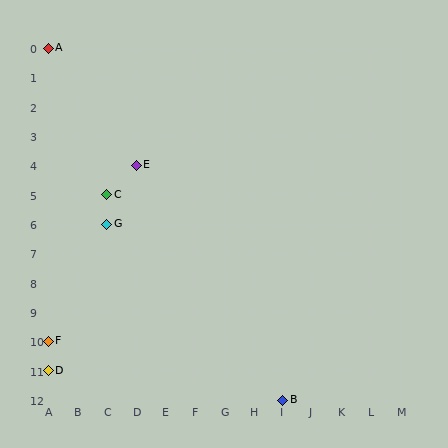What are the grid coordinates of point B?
Point B is at grid coordinates (I, 12).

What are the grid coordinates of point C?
Point C is at grid coordinates (C, 5).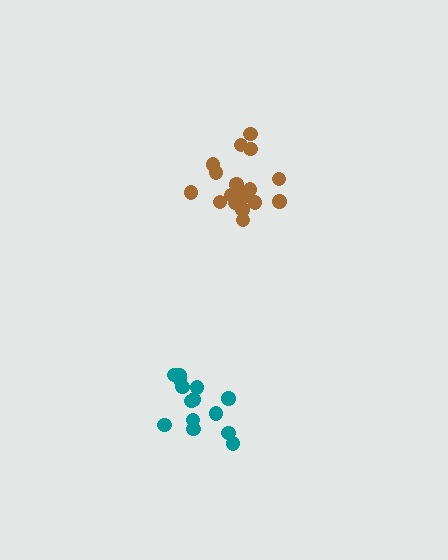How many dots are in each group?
Group 1: 18 dots, Group 2: 14 dots (32 total).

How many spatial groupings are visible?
There are 2 spatial groupings.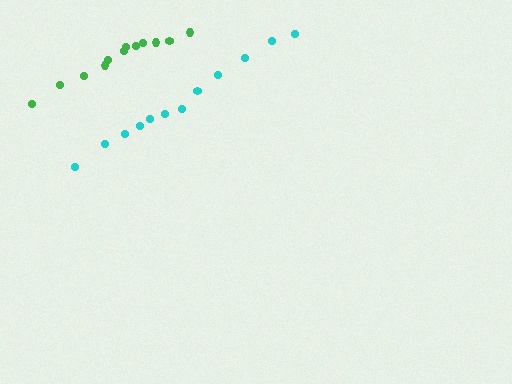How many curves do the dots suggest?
There are 2 distinct paths.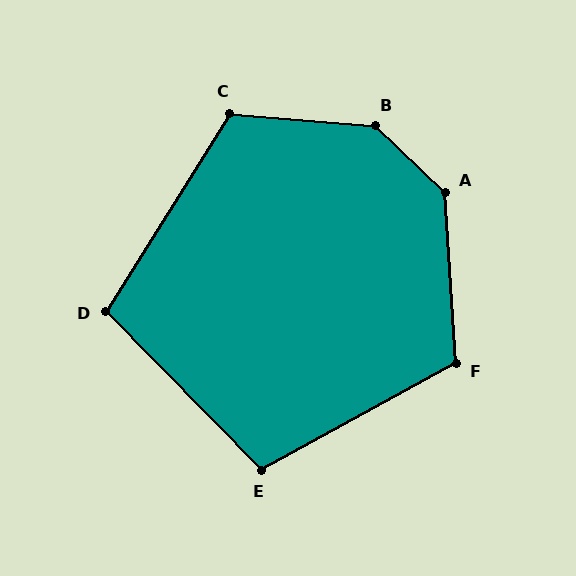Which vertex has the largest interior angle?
B, at approximately 141 degrees.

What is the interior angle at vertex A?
Approximately 137 degrees (obtuse).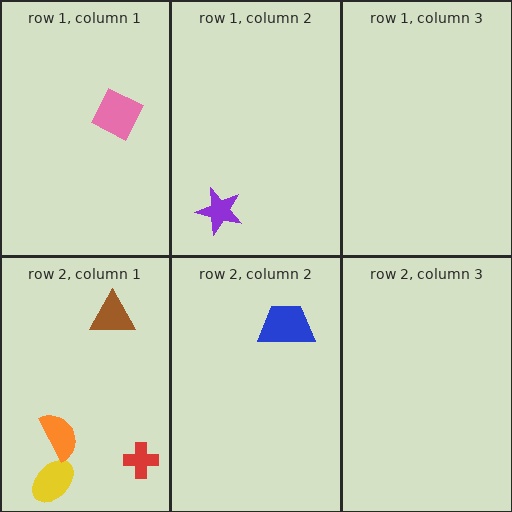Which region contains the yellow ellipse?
The row 2, column 1 region.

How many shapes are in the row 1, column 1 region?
1.